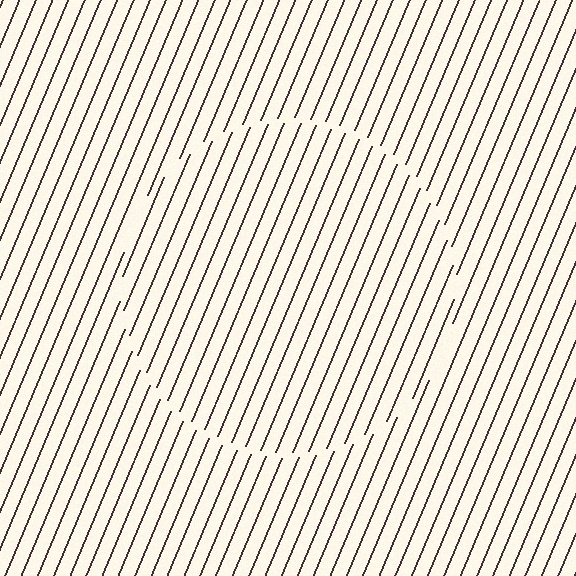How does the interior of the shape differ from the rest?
The interior of the shape contains the same grating, shifted by half a period — the contour is defined by the phase discontinuity where line-ends from the inner and outer gratings abut.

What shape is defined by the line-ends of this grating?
An illusory circle. The interior of the shape contains the same grating, shifted by half a period — the contour is defined by the phase discontinuity where line-ends from the inner and outer gratings abut.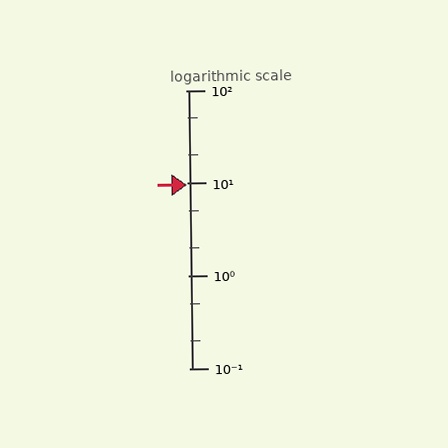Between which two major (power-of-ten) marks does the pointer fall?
The pointer is between 1 and 10.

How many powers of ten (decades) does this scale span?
The scale spans 3 decades, from 0.1 to 100.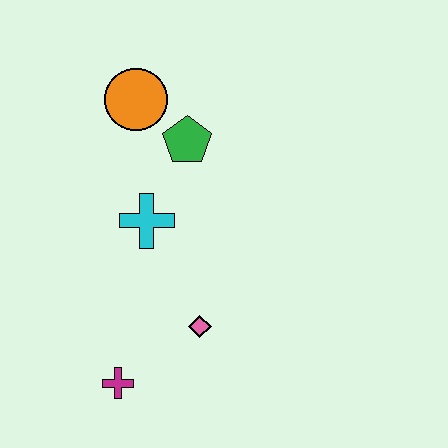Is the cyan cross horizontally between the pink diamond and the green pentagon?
No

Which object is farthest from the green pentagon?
The magenta cross is farthest from the green pentagon.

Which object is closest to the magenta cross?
The pink diamond is closest to the magenta cross.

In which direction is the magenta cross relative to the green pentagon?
The magenta cross is below the green pentagon.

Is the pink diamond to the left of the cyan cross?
No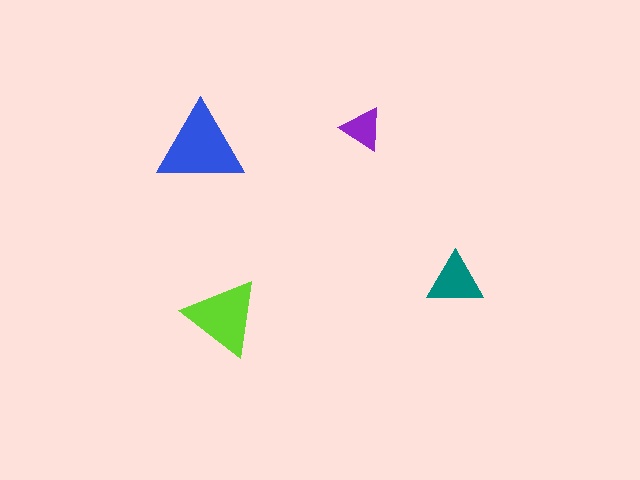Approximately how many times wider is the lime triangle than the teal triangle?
About 1.5 times wider.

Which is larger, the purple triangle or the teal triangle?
The teal one.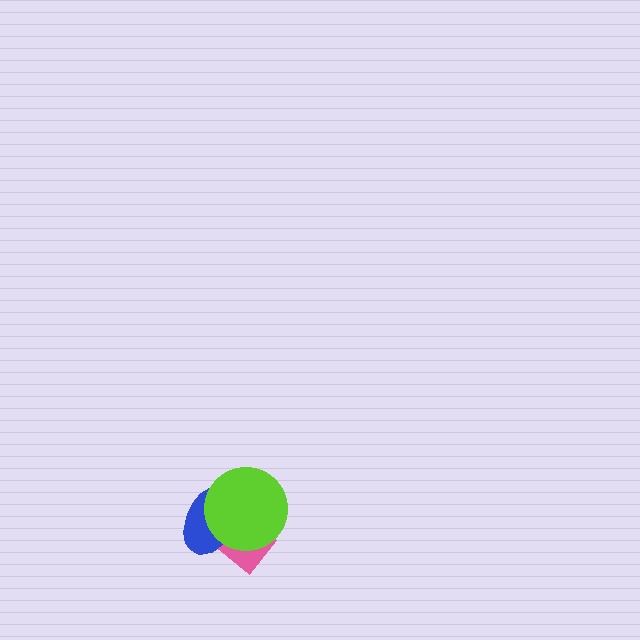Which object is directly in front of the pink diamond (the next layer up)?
The blue ellipse is directly in front of the pink diamond.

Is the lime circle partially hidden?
No, no other shape covers it.